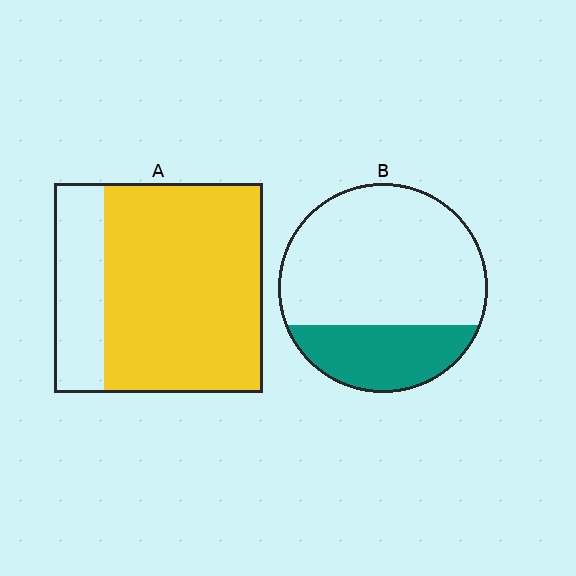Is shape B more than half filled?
No.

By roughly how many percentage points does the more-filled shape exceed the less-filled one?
By roughly 50 percentage points (A over B).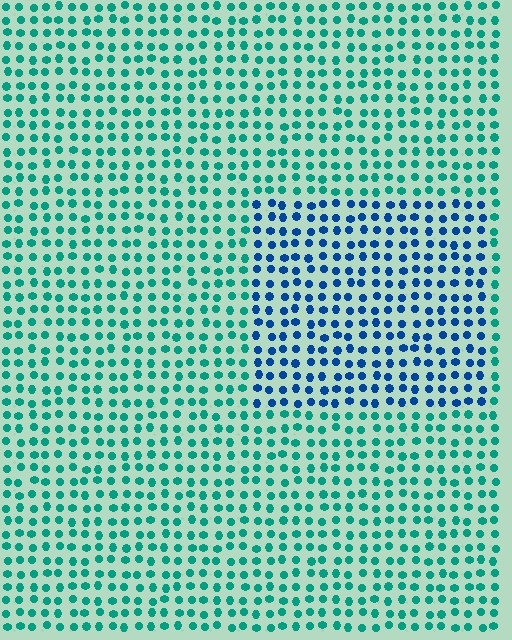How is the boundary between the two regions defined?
The boundary is defined purely by a slight shift in hue (about 45 degrees). Spacing, size, and orientation are identical on both sides.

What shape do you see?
I see a rectangle.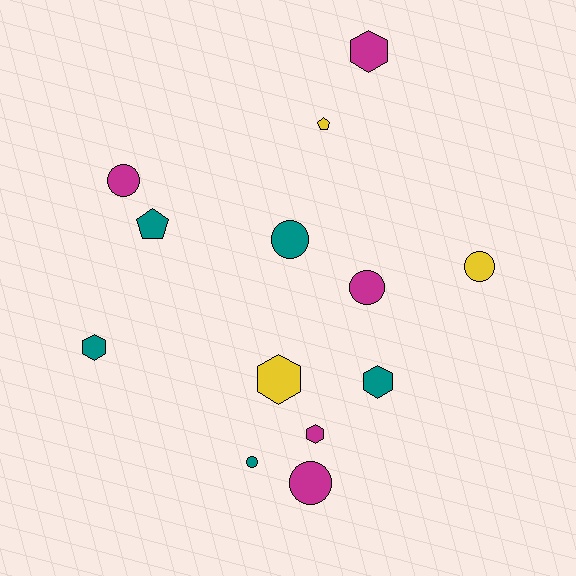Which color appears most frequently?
Magenta, with 5 objects.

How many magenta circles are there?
There are 3 magenta circles.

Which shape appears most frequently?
Circle, with 6 objects.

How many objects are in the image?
There are 13 objects.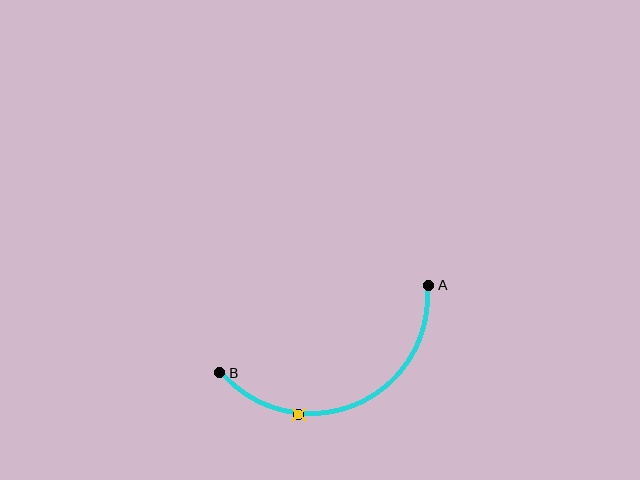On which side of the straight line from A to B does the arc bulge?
The arc bulges below the straight line connecting A and B.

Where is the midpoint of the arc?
The arc midpoint is the point on the curve farthest from the straight line joining A and B. It sits below that line.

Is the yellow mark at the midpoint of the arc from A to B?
No. The yellow mark lies on the arc but is closer to endpoint B. The arc midpoint would be at the point on the curve equidistant along the arc from both A and B.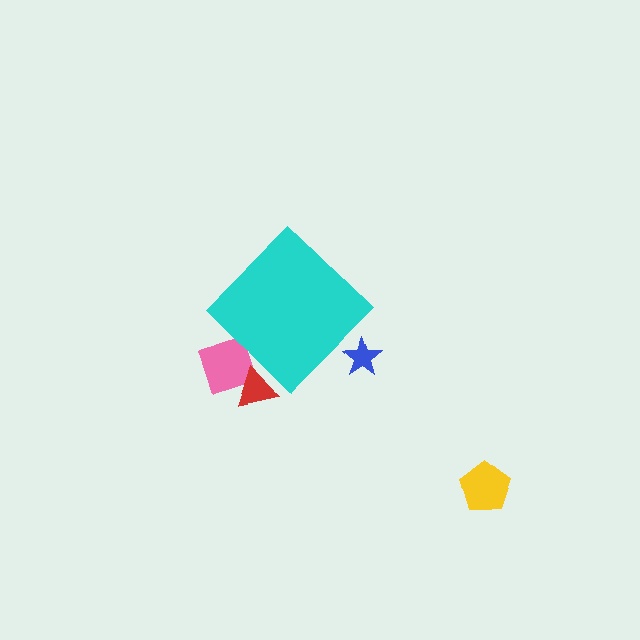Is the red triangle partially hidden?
Yes, the red triangle is partially hidden behind the cyan diamond.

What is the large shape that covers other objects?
A cyan diamond.